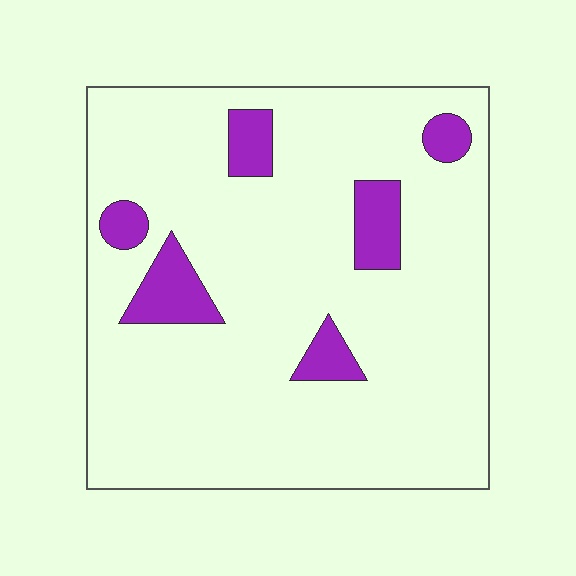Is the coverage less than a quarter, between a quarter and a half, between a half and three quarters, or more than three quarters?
Less than a quarter.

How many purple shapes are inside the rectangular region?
6.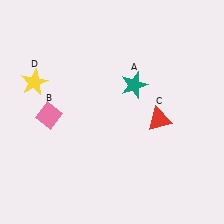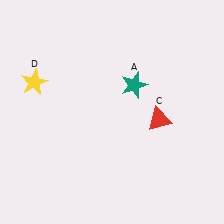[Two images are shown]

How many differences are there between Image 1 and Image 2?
There is 1 difference between the two images.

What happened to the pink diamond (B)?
The pink diamond (B) was removed in Image 2. It was in the bottom-left area of Image 1.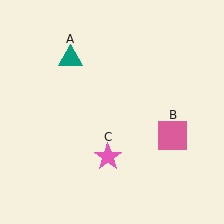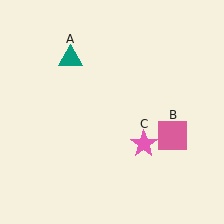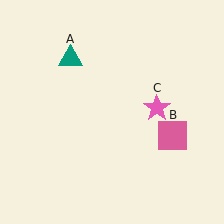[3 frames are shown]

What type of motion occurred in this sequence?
The pink star (object C) rotated counterclockwise around the center of the scene.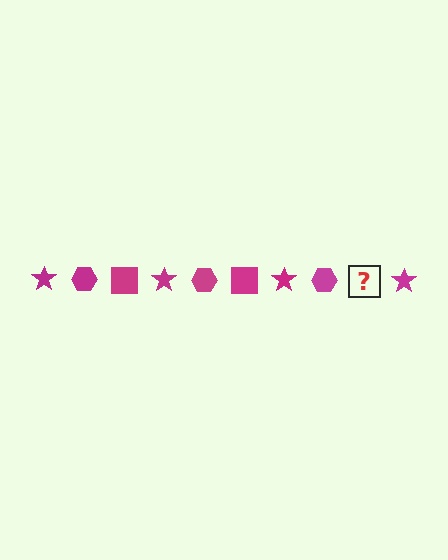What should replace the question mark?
The question mark should be replaced with a magenta square.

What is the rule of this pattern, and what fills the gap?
The rule is that the pattern cycles through star, hexagon, square shapes in magenta. The gap should be filled with a magenta square.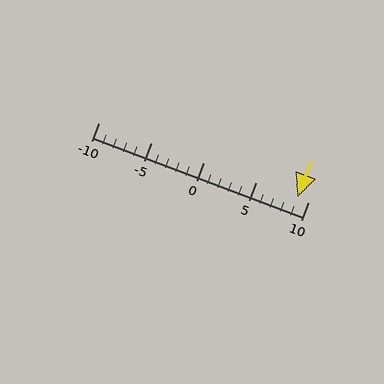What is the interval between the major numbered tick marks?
The major tick marks are spaced 5 units apart.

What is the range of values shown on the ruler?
The ruler shows values from -10 to 10.